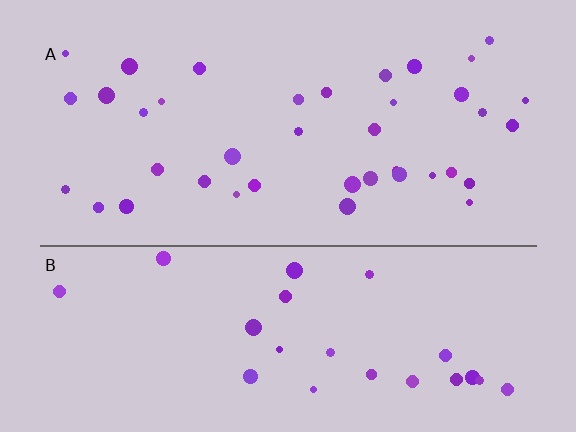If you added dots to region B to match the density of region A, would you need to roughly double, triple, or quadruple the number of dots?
Approximately double.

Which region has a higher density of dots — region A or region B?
A (the top).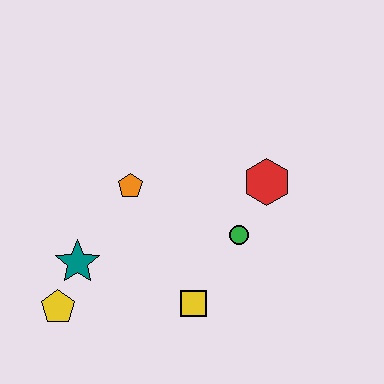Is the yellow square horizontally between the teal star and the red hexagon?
Yes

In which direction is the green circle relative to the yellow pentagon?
The green circle is to the right of the yellow pentagon.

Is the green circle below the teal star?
No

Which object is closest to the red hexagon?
The green circle is closest to the red hexagon.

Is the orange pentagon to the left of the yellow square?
Yes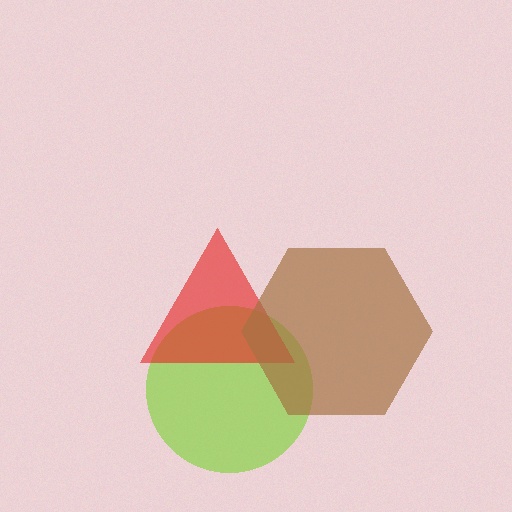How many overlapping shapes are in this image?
There are 3 overlapping shapes in the image.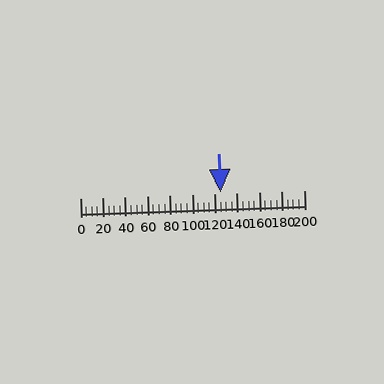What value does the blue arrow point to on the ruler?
The blue arrow points to approximately 125.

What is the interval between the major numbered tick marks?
The major tick marks are spaced 20 units apart.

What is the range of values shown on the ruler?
The ruler shows values from 0 to 200.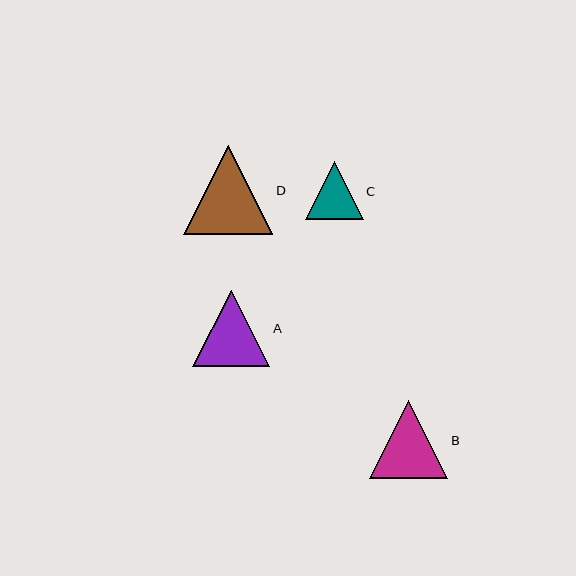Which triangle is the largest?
Triangle D is the largest with a size of approximately 89 pixels.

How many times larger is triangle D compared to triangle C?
Triangle D is approximately 1.5 times the size of triangle C.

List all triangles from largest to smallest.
From largest to smallest: D, B, A, C.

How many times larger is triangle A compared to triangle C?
Triangle A is approximately 1.3 times the size of triangle C.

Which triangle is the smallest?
Triangle C is the smallest with a size of approximately 58 pixels.